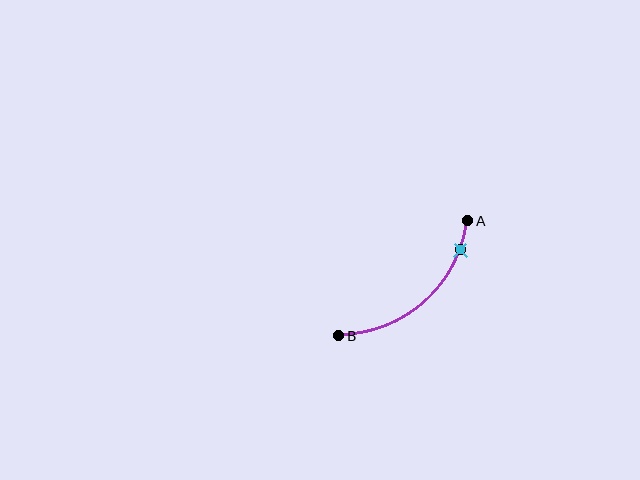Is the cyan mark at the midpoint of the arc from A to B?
No. The cyan mark lies on the arc but is closer to endpoint A. The arc midpoint would be at the point on the curve equidistant along the arc from both A and B.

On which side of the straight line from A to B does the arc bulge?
The arc bulges below and to the right of the straight line connecting A and B.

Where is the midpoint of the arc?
The arc midpoint is the point on the curve farthest from the straight line joining A and B. It sits below and to the right of that line.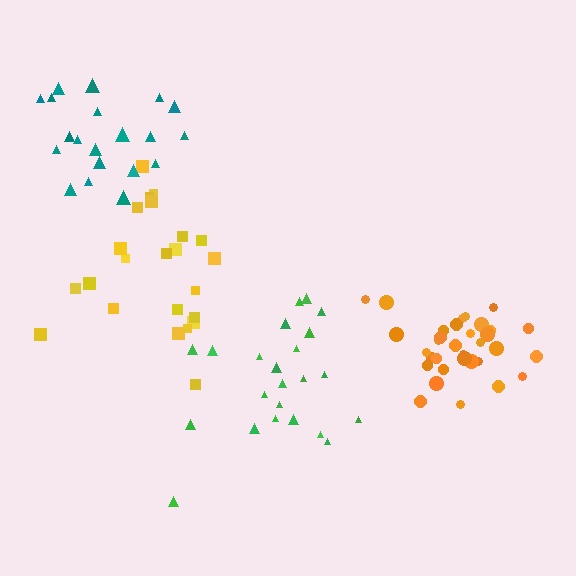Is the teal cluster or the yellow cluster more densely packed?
Teal.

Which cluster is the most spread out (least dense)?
Yellow.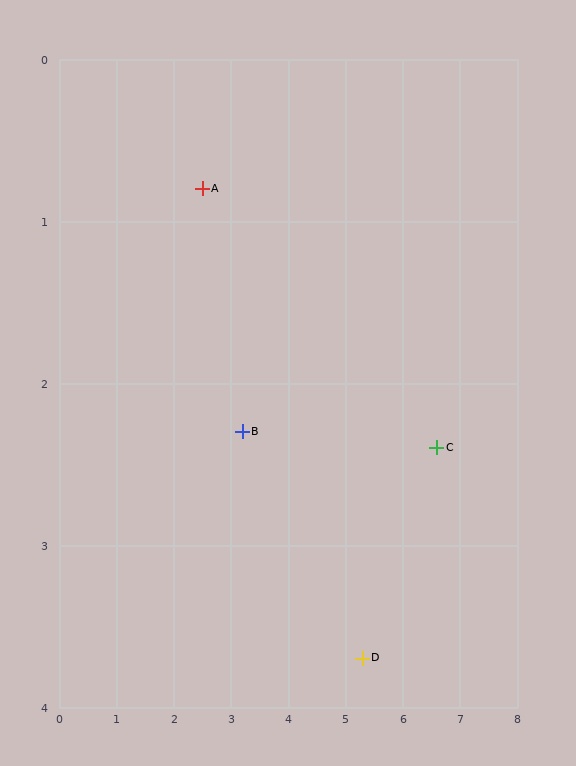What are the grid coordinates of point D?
Point D is at approximately (5.3, 3.7).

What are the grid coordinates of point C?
Point C is at approximately (6.6, 2.4).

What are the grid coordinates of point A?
Point A is at approximately (2.5, 0.8).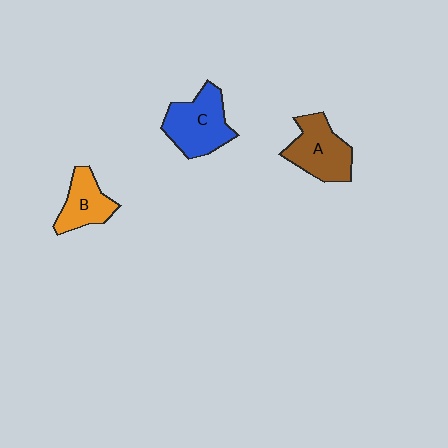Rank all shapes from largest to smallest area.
From largest to smallest: C (blue), A (brown), B (orange).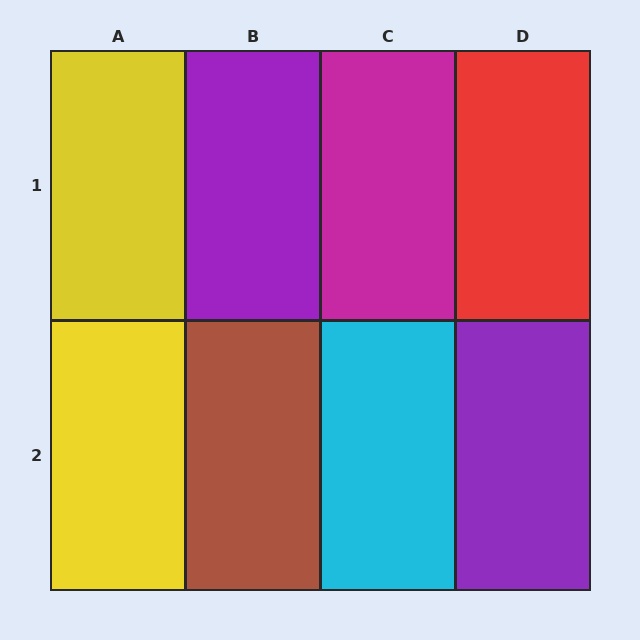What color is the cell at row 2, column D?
Purple.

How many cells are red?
1 cell is red.